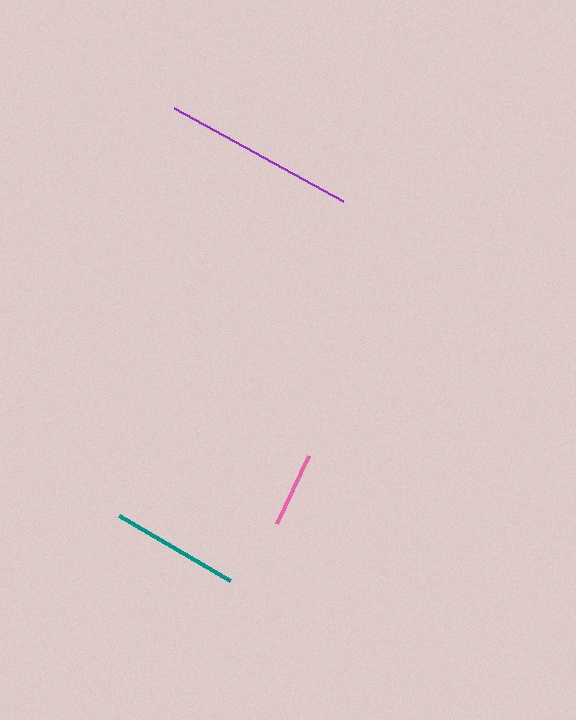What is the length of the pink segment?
The pink segment is approximately 75 pixels long.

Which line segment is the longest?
The purple line is the longest at approximately 193 pixels.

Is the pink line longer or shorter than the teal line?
The teal line is longer than the pink line.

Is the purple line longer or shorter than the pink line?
The purple line is longer than the pink line.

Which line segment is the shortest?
The pink line is the shortest at approximately 75 pixels.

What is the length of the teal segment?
The teal segment is approximately 128 pixels long.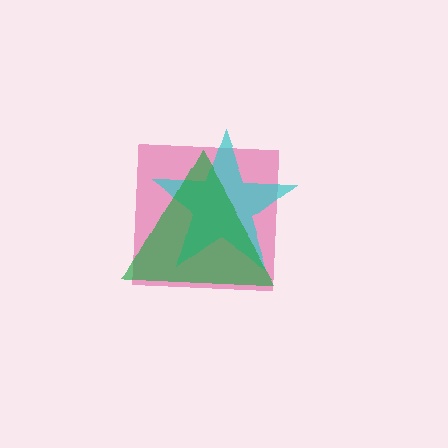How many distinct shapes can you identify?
There are 3 distinct shapes: a pink square, a cyan star, a green triangle.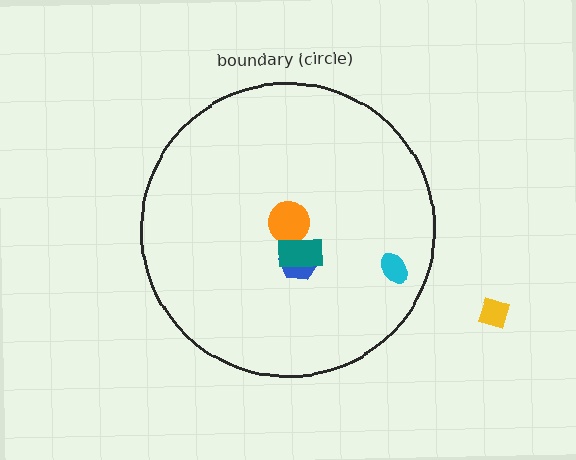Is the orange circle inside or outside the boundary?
Inside.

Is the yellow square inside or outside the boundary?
Outside.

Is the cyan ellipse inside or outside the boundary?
Inside.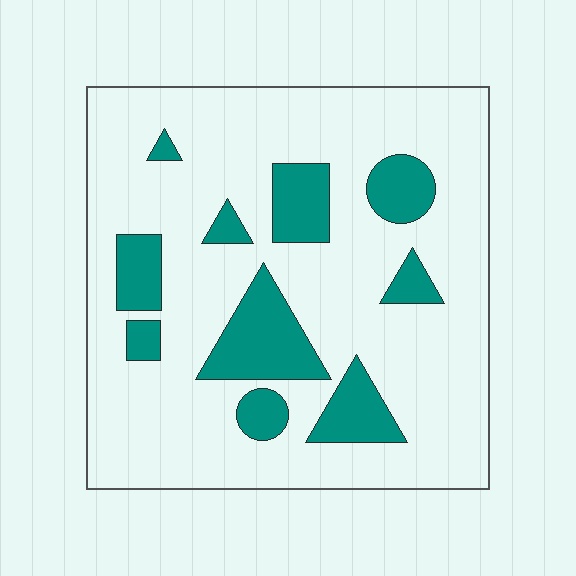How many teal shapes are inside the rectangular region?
10.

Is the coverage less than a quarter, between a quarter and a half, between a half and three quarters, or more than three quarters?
Less than a quarter.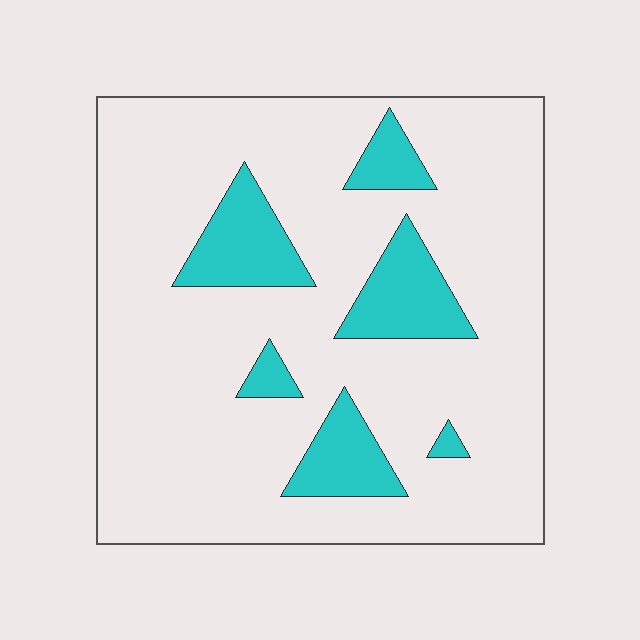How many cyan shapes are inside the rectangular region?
6.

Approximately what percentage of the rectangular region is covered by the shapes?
Approximately 15%.